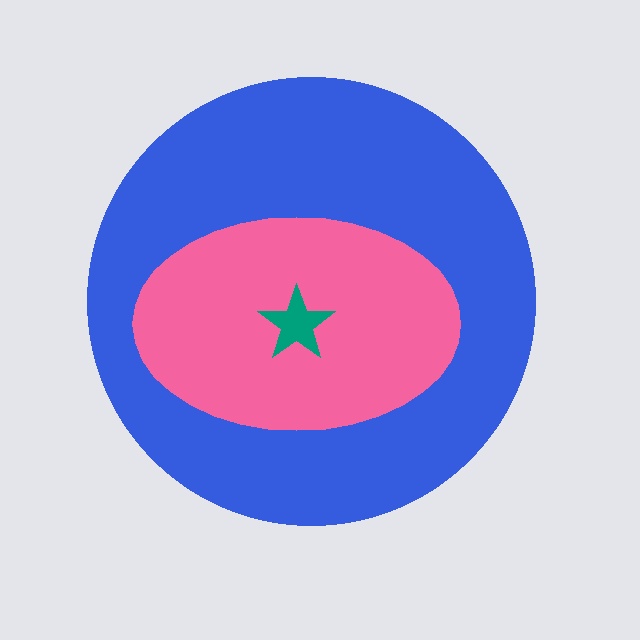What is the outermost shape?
The blue circle.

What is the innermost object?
The teal star.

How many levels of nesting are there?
3.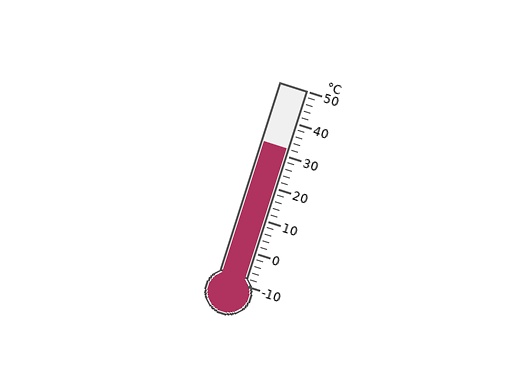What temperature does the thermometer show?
The thermometer shows approximately 32°C.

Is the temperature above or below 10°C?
The temperature is above 10°C.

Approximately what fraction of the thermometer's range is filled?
The thermometer is filled to approximately 70% of its range.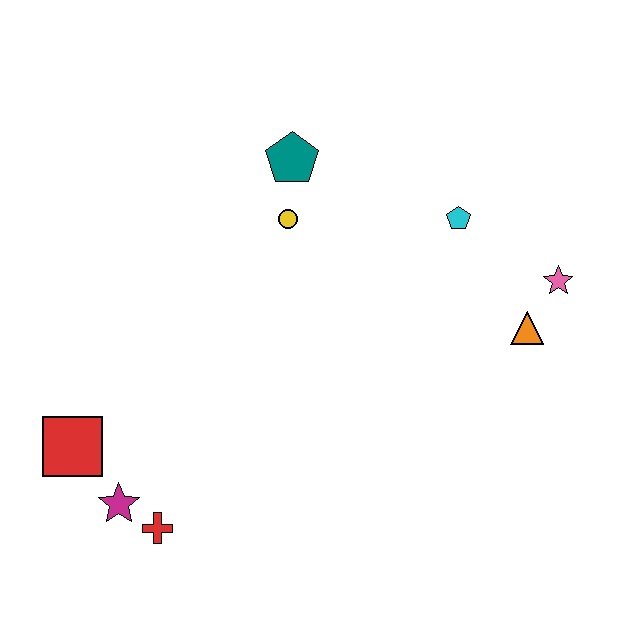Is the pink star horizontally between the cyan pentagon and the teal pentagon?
No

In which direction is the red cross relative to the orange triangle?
The red cross is to the left of the orange triangle.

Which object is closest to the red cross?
The magenta star is closest to the red cross.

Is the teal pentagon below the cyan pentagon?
No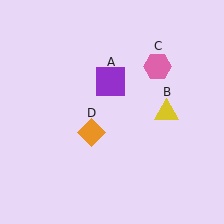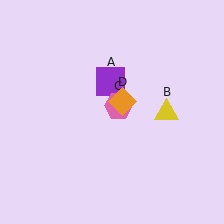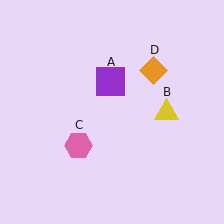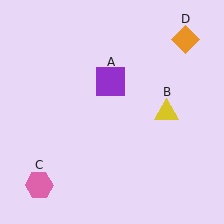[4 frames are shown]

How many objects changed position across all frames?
2 objects changed position: pink hexagon (object C), orange diamond (object D).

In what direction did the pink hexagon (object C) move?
The pink hexagon (object C) moved down and to the left.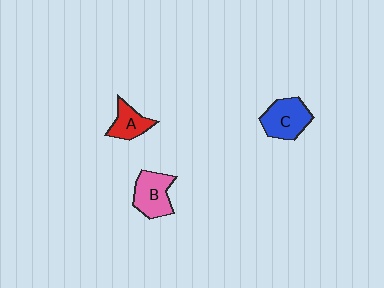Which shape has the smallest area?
Shape A (red).